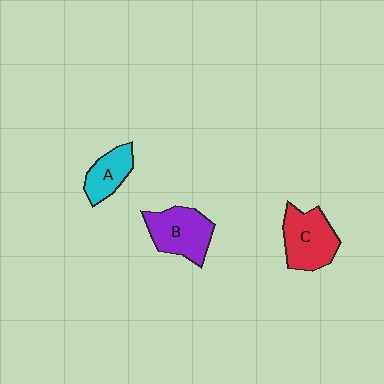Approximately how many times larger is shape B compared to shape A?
Approximately 1.5 times.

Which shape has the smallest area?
Shape A (cyan).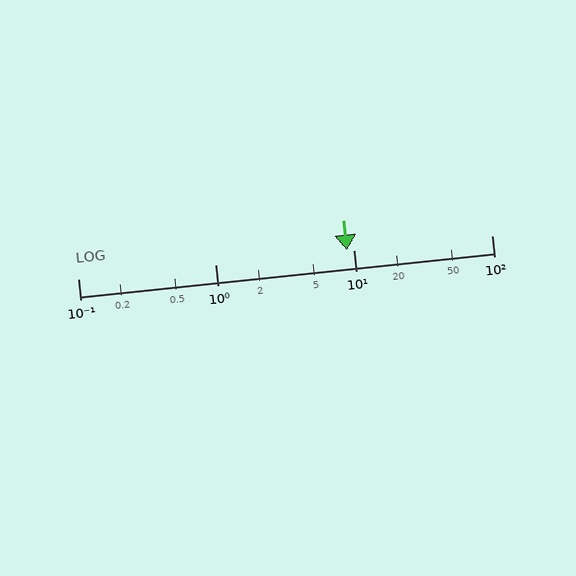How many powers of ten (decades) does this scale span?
The scale spans 3 decades, from 0.1 to 100.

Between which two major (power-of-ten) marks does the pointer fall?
The pointer is between 1 and 10.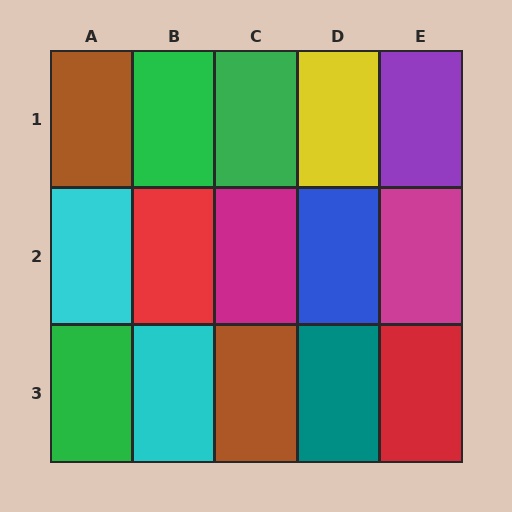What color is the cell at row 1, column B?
Green.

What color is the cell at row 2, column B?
Red.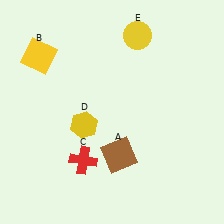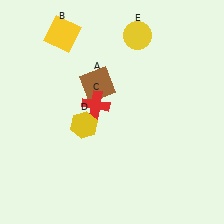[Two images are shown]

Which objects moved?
The objects that moved are: the brown square (A), the yellow square (B), the red cross (C).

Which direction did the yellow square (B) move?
The yellow square (B) moved right.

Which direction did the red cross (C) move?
The red cross (C) moved up.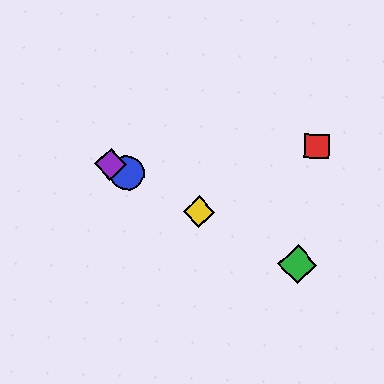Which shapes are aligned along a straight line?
The blue circle, the green diamond, the yellow diamond, the purple diamond are aligned along a straight line.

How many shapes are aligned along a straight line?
4 shapes (the blue circle, the green diamond, the yellow diamond, the purple diamond) are aligned along a straight line.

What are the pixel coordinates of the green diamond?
The green diamond is at (297, 264).